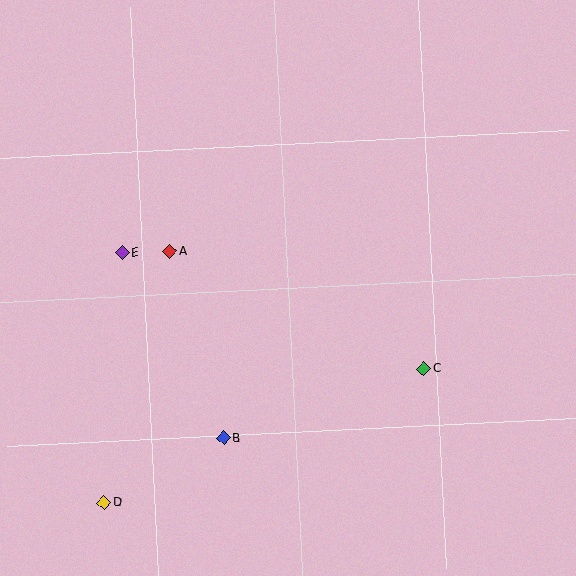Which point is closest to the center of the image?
Point A at (170, 251) is closest to the center.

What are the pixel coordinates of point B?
Point B is at (224, 438).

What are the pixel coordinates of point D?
Point D is at (104, 503).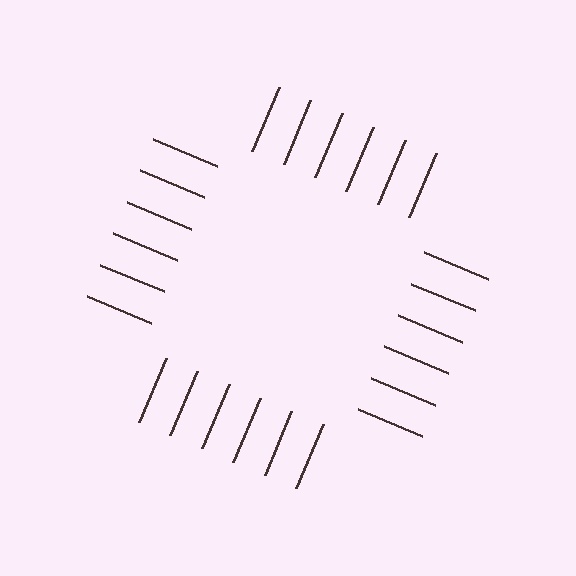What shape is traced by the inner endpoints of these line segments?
An illusory square — the line segments terminate on its edges but no continuous stroke is drawn.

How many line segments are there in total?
24 — 6 along each of the 4 edges.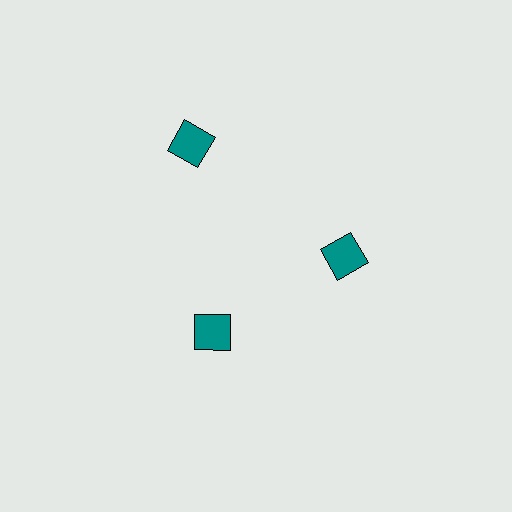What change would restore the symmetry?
The symmetry would be restored by moving it inward, back onto the ring so that all 3 diamonds sit at equal angles and equal distance from the center.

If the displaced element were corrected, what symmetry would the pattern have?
It would have 3-fold rotational symmetry — the pattern would map onto itself every 120 degrees.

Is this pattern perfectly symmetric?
No. The 3 teal diamonds are arranged in a ring, but one element near the 11 o'clock position is pushed outward from the center, breaking the 3-fold rotational symmetry.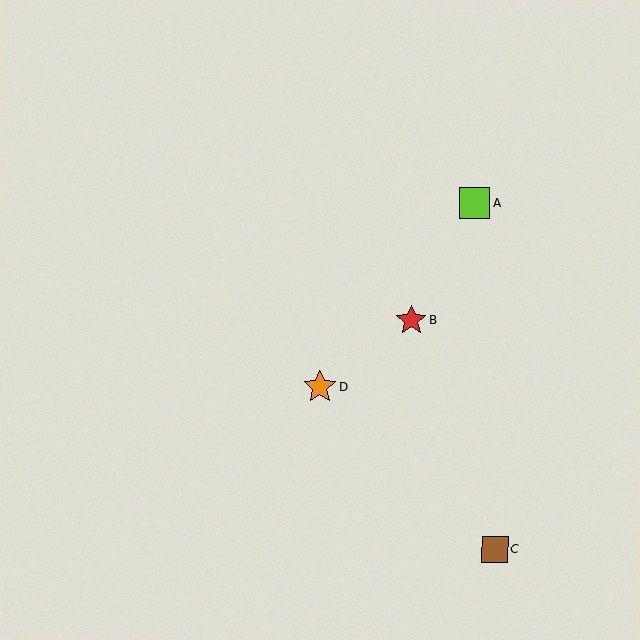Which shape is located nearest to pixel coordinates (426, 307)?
The red star (labeled B) at (411, 320) is nearest to that location.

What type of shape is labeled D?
Shape D is an orange star.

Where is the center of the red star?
The center of the red star is at (411, 320).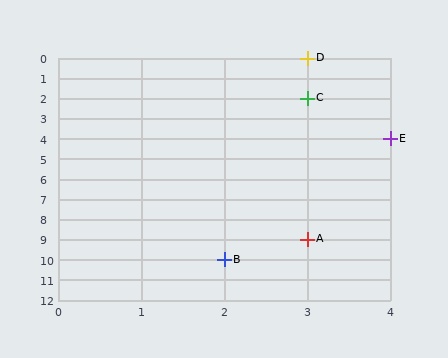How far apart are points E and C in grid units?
Points E and C are 1 column and 2 rows apart (about 2.2 grid units diagonally).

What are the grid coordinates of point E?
Point E is at grid coordinates (4, 4).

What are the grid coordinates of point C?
Point C is at grid coordinates (3, 2).